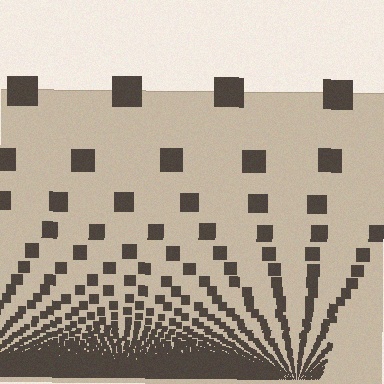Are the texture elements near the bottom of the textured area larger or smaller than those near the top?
Smaller. The gradient is inverted — elements near the bottom are smaller and denser.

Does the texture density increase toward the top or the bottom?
Density increases toward the bottom.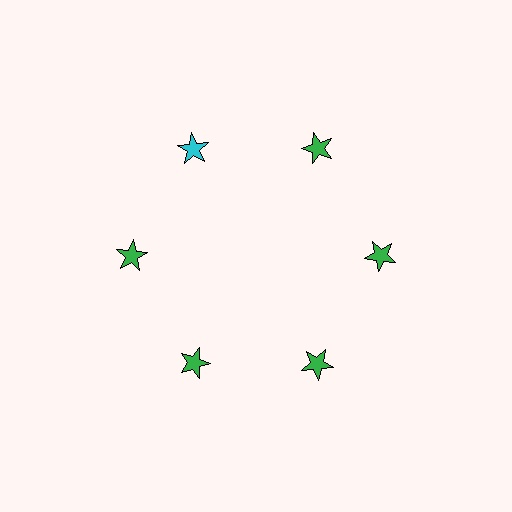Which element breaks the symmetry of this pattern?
The cyan star at roughly the 11 o'clock position breaks the symmetry. All other shapes are green stars.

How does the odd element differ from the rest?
It has a different color: cyan instead of green.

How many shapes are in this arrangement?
There are 6 shapes arranged in a ring pattern.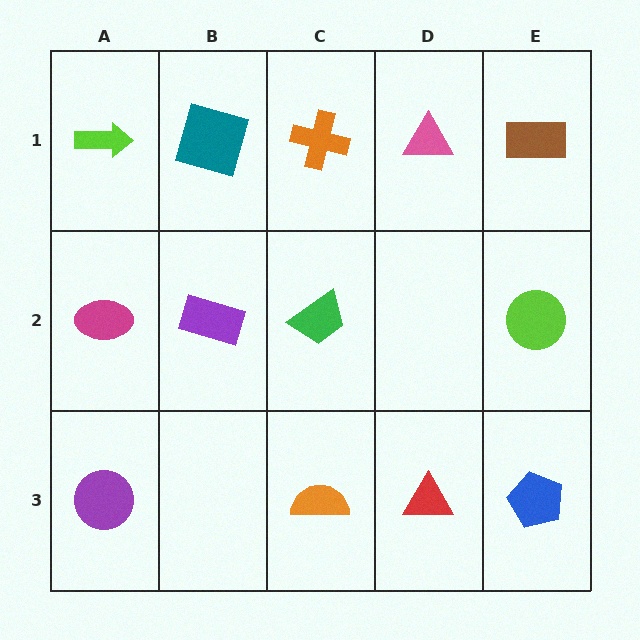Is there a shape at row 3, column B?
No, that cell is empty.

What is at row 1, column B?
A teal square.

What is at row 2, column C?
A green trapezoid.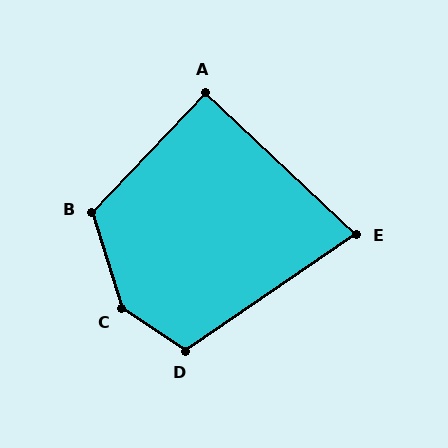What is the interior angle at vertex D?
Approximately 112 degrees (obtuse).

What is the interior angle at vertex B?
Approximately 119 degrees (obtuse).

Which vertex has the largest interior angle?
C, at approximately 141 degrees.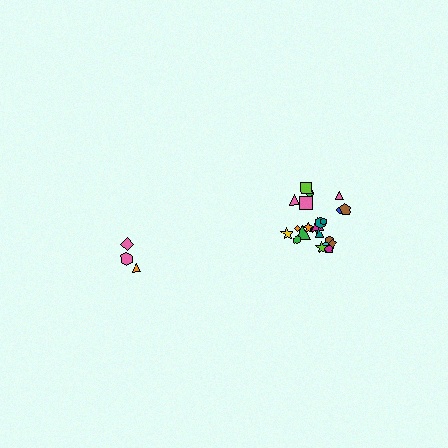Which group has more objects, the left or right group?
The right group.